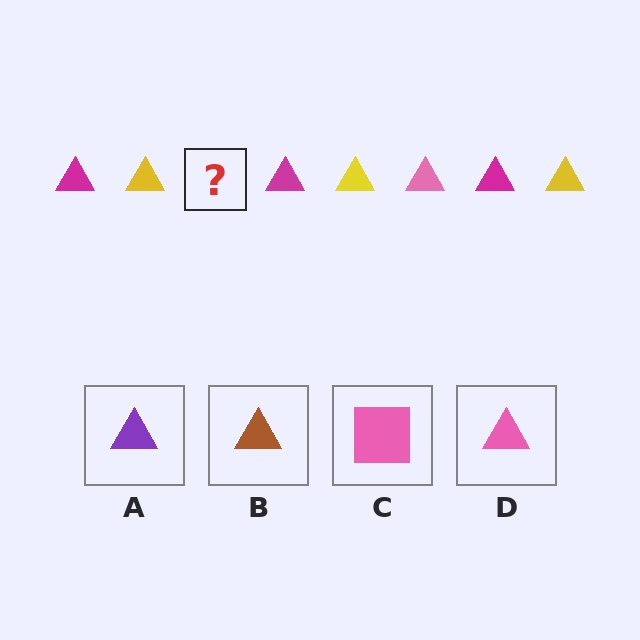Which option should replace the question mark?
Option D.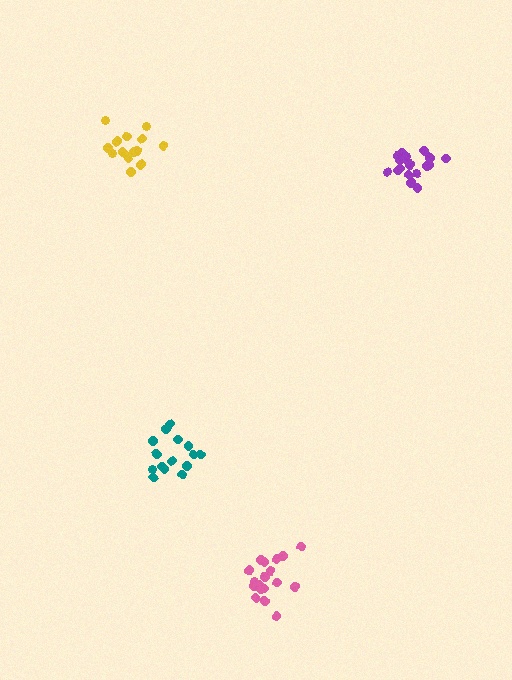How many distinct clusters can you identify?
There are 4 distinct clusters.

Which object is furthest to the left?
The yellow cluster is leftmost.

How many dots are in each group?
Group 1: 15 dots, Group 2: 18 dots, Group 3: 15 dots, Group 4: 18 dots (66 total).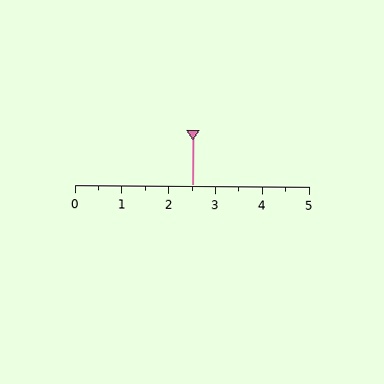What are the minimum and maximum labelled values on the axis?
The axis runs from 0 to 5.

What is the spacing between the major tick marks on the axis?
The major ticks are spaced 1 apart.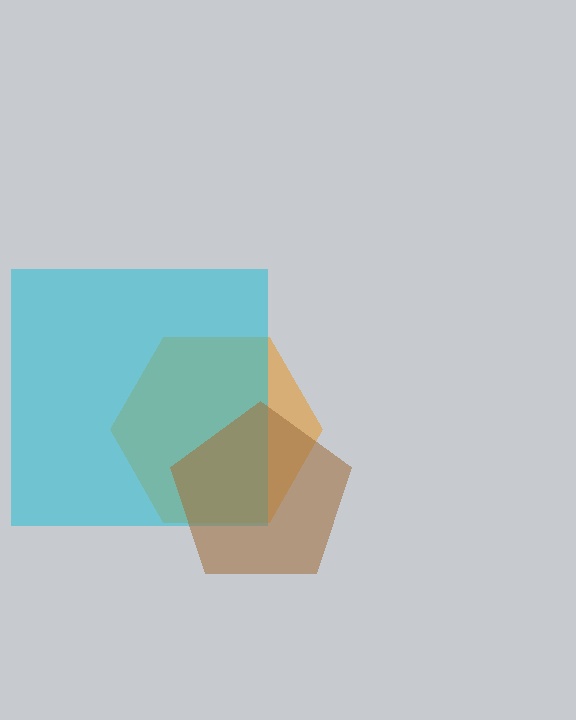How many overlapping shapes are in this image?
There are 3 overlapping shapes in the image.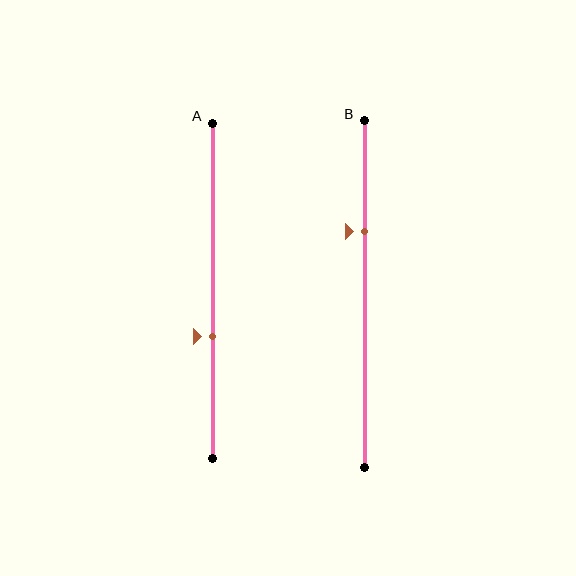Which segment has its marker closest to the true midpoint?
Segment A has its marker closest to the true midpoint.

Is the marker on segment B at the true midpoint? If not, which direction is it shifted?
No, the marker on segment B is shifted upward by about 18% of the segment length.